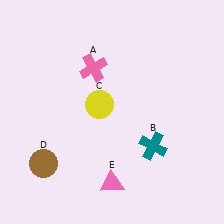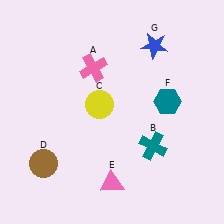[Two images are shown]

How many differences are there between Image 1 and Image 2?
There are 2 differences between the two images.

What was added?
A teal hexagon (F), a blue star (G) were added in Image 2.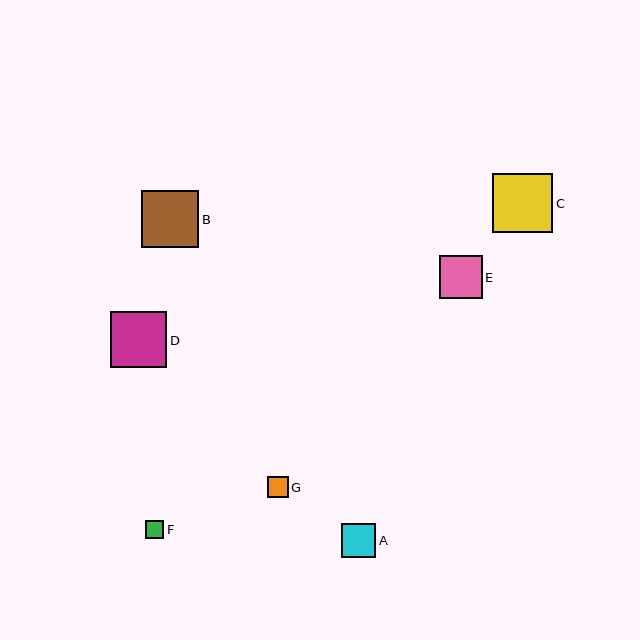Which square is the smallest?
Square F is the smallest with a size of approximately 18 pixels.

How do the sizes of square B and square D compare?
Square B and square D are approximately the same size.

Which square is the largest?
Square C is the largest with a size of approximately 60 pixels.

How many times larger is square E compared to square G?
Square E is approximately 2.1 times the size of square G.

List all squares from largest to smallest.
From largest to smallest: C, B, D, E, A, G, F.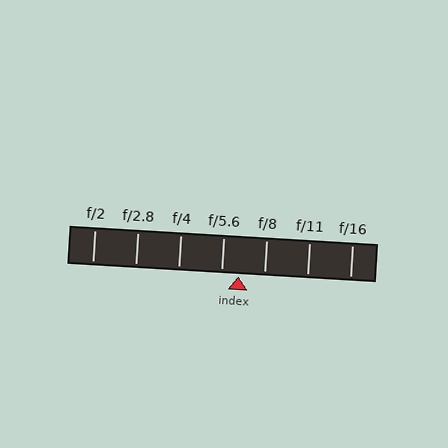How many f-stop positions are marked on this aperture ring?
There are 7 f-stop positions marked.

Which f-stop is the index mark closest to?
The index mark is closest to f/5.6.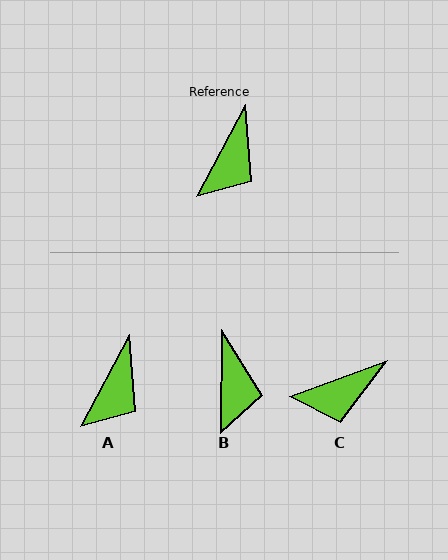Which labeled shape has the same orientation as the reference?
A.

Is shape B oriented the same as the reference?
No, it is off by about 28 degrees.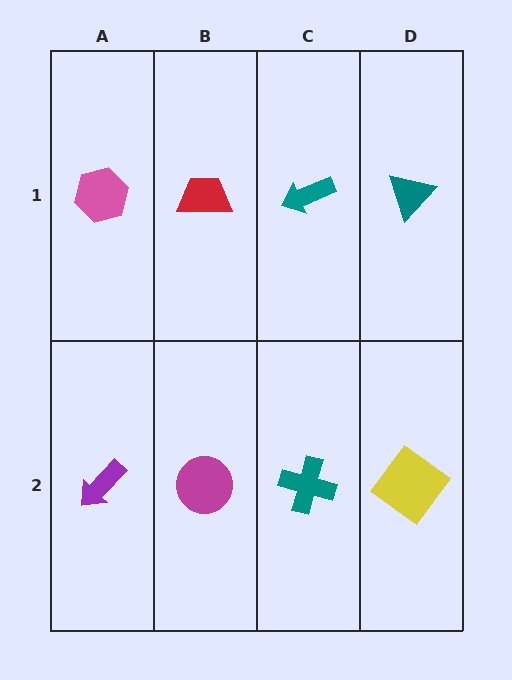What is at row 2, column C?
A teal cross.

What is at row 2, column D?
A yellow diamond.